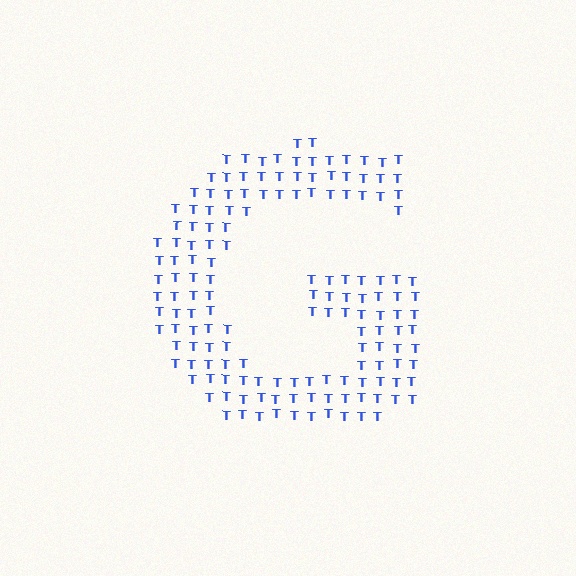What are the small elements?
The small elements are letter T's.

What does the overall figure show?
The overall figure shows the letter G.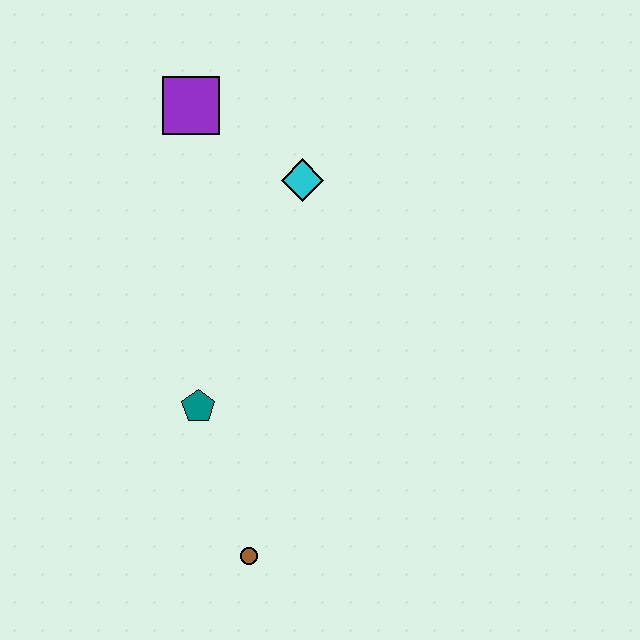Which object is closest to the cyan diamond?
The purple square is closest to the cyan diamond.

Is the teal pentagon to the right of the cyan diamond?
No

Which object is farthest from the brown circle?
The purple square is farthest from the brown circle.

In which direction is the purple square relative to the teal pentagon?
The purple square is above the teal pentagon.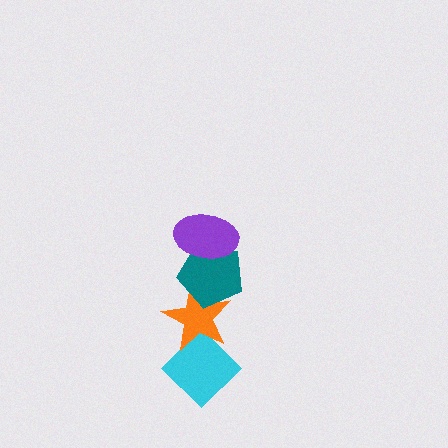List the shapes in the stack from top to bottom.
From top to bottom: the purple ellipse, the teal pentagon, the orange star, the cyan diamond.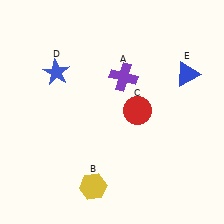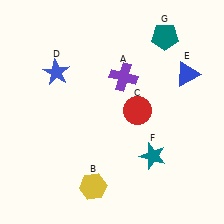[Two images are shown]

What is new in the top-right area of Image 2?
A teal pentagon (G) was added in the top-right area of Image 2.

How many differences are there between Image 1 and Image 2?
There are 2 differences between the two images.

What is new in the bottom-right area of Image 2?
A teal star (F) was added in the bottom-right area of Image 2.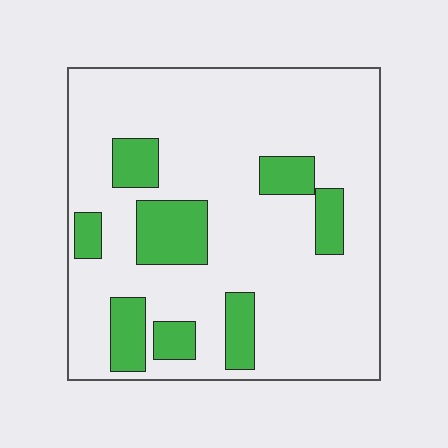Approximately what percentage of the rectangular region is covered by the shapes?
Approximately 20%.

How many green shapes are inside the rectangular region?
8.